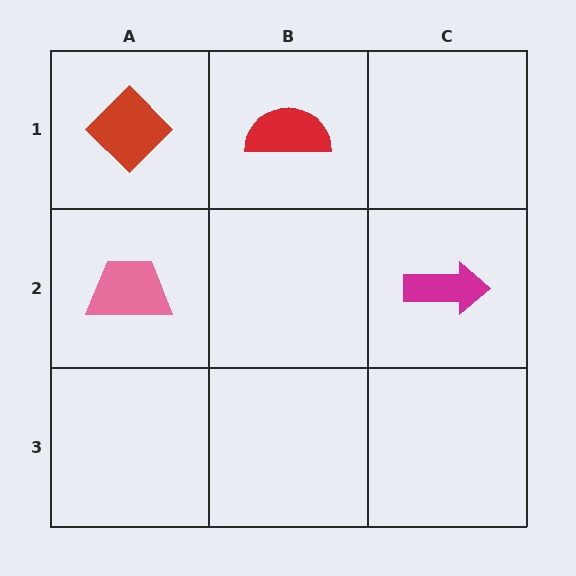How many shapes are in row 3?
0 shapes.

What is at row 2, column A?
A pink trapezoid.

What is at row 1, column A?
A red diamond.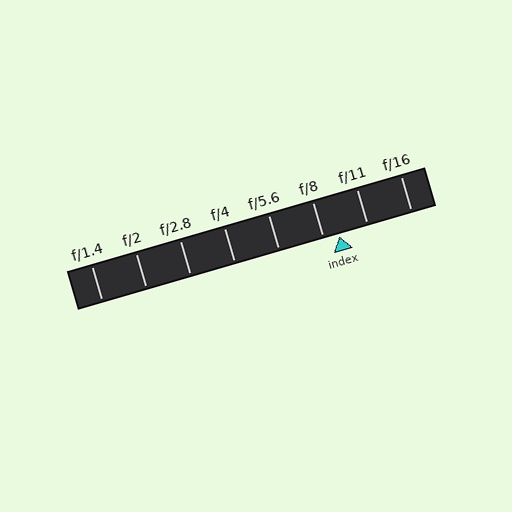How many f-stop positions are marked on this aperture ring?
There are 8 f-stop positions marked.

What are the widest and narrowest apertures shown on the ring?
The widest aperture shown is f/1.4 and the narrowest is f/16.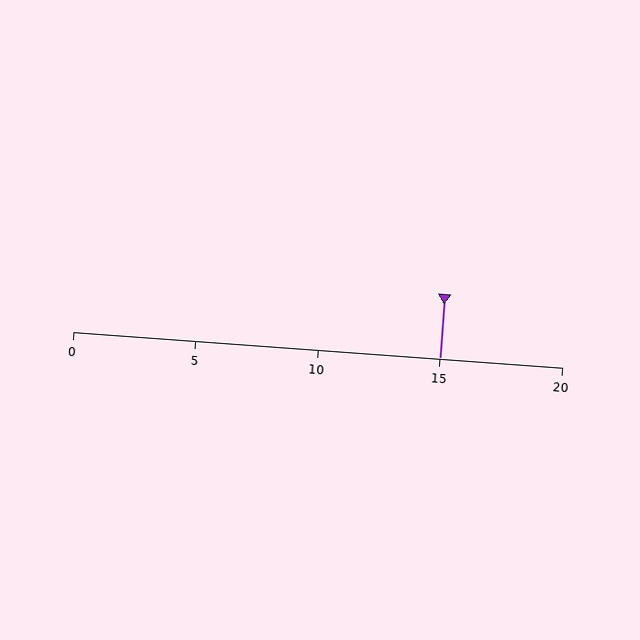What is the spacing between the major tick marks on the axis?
The major ticks are spaced 5 apart.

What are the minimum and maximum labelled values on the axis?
The axis runs from 0 to 20.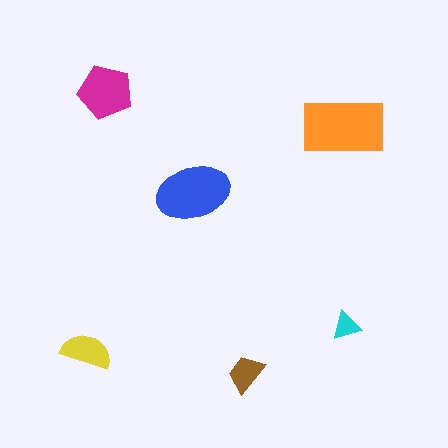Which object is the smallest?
The cyan triangle.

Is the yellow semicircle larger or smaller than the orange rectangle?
Smaller.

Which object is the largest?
The orange rectangle.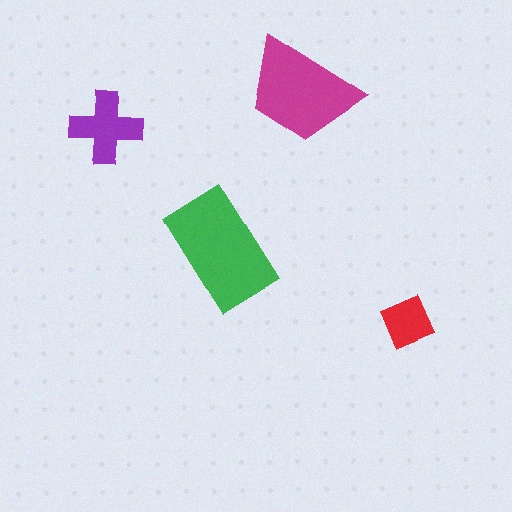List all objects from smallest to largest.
The red diamond, the purple cross, the magenta trapezoid, the green rectangle.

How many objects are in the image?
There are 4 objects in the image.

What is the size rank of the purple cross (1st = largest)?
3rd.